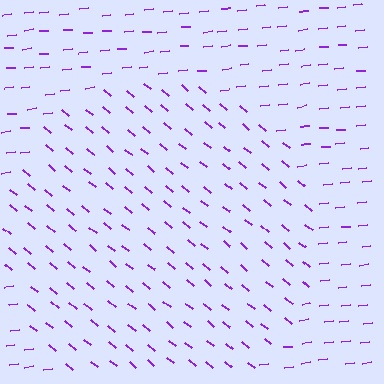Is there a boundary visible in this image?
Yes, there is a texture boundary formed by a change in line orientation.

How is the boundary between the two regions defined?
The boundary is defined purely by a change in line orientation (approximately 45 degrees difference). All lines are the same color and thickness.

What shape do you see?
I see a circle.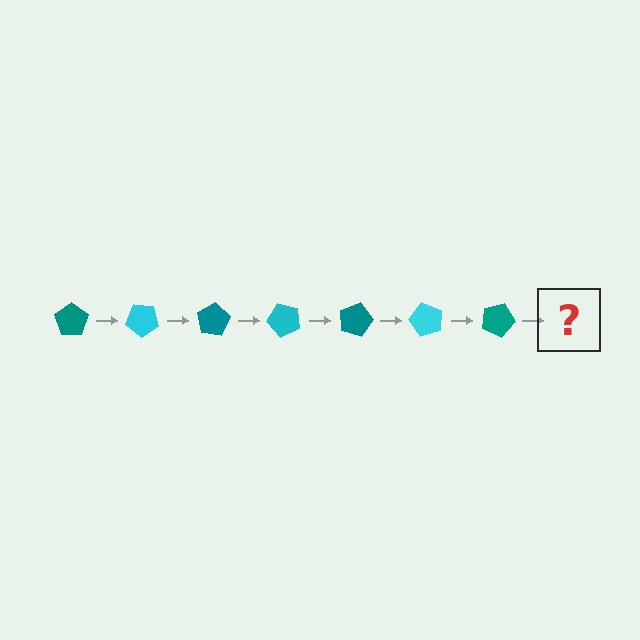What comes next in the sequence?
The next element should be a cyan pentagon, rotated 280 degrees from the start.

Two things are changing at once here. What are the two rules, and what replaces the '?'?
The two rules are that it rotates 40 degrees each step and the color cycles through teal and cyan. The '?' should be a cyan pentagon, rotated 280 degrees from the start.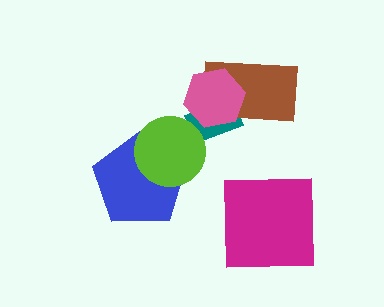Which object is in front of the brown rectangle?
The pink hexagon is in front of the brown rectangle.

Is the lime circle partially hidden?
No, no other shape covers it.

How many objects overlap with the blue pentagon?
1 object overlaps with the blue pentagon.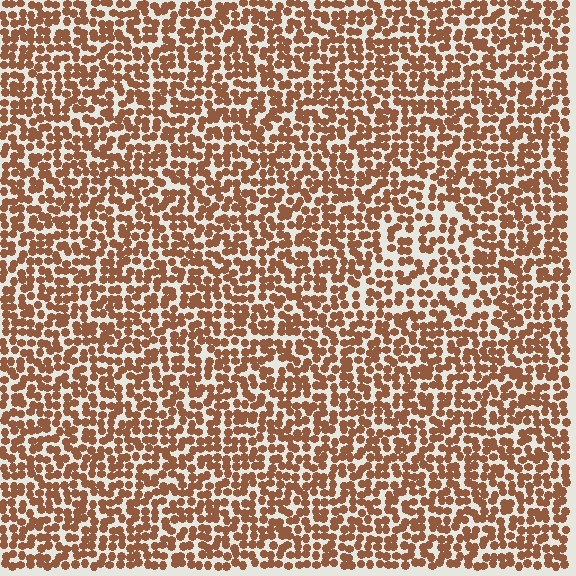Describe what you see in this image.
The image contains small brown elements arranged at two different densities. A triangle-shaped region is visible where the elements are less densely packed than the surrounding area.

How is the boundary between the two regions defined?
The boundary is defined by a change in element density (approximately 1.4x ratio). All elements are the same color, size, and shape.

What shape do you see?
I see a triangle.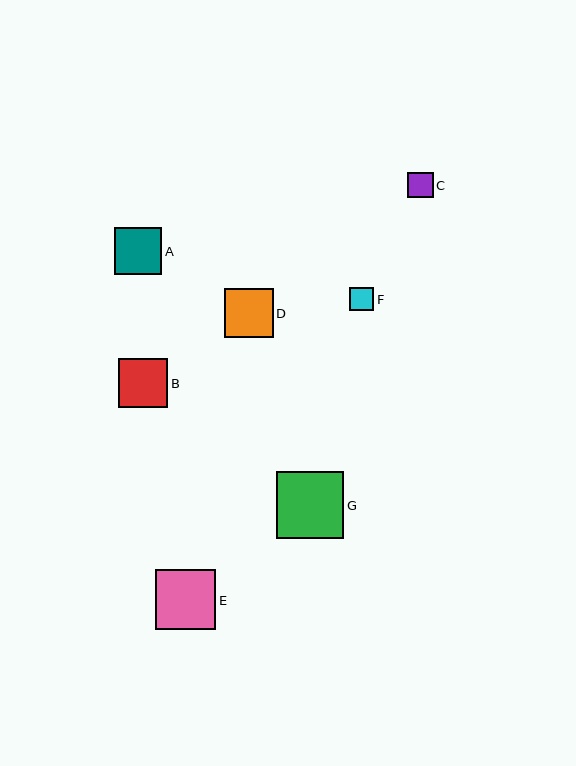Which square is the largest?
Square G is the largest with a size of approximately 67 pixels.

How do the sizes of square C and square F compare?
Square C and square F are approximately the same size.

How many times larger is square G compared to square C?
Square G is approximately 2.7 times the size of square C.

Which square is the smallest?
Square F is the smallest with a size of approximately 24 pixels.